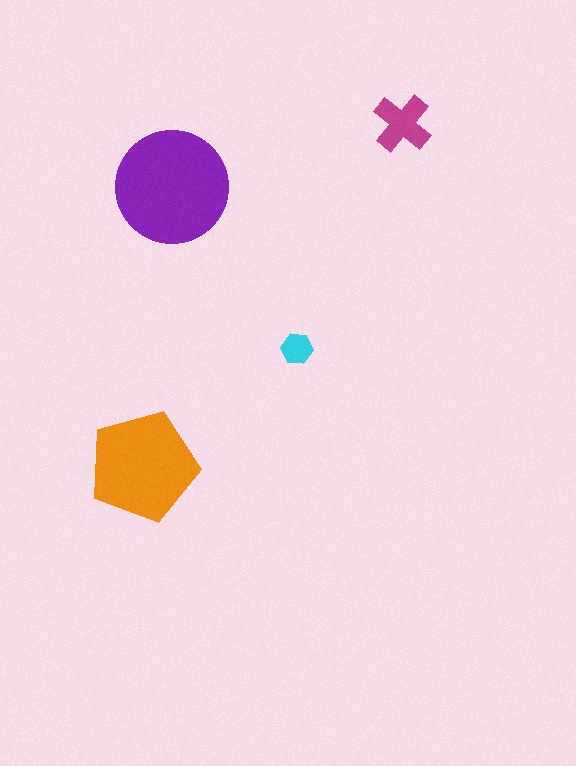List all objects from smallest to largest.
The cyan hexagon, the magenta cross, the orange pentagon, the purple circle.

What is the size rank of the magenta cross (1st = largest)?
3rd.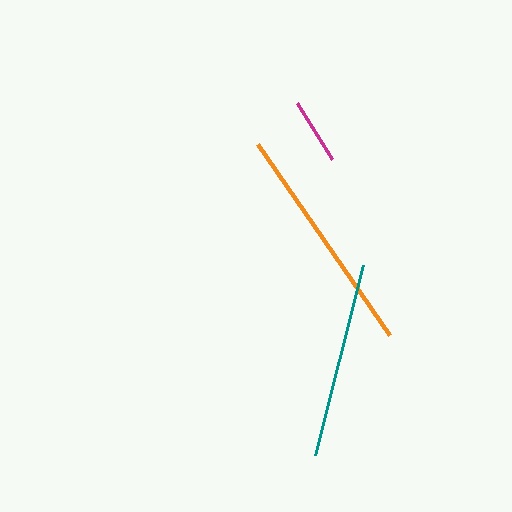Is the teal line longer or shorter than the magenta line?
The teal line is longer than the magenta line.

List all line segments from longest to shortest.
From longest to shortest: orange, teal, magenta.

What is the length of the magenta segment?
The magenta segment is approximately 66 pixels long.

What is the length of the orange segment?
The orange segment is approximately 232 pixels long.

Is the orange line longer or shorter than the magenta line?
The orange line is longer than the magenta line.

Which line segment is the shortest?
The magenta line is the shortest at approximately 66 pixels.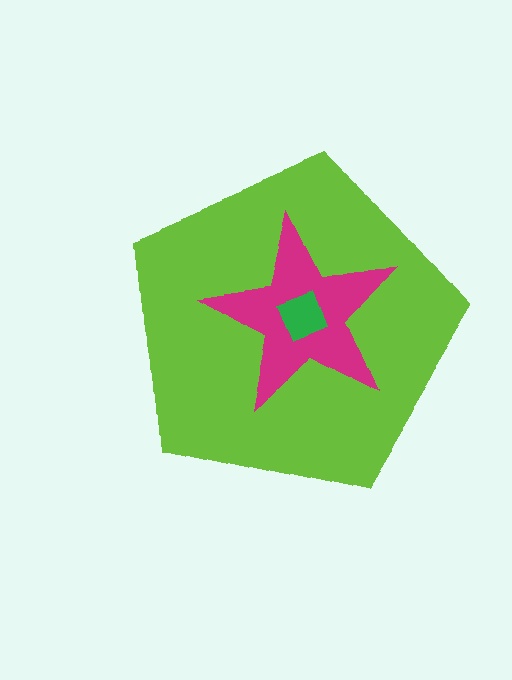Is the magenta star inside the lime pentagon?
Yes.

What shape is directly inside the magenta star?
The green diamond.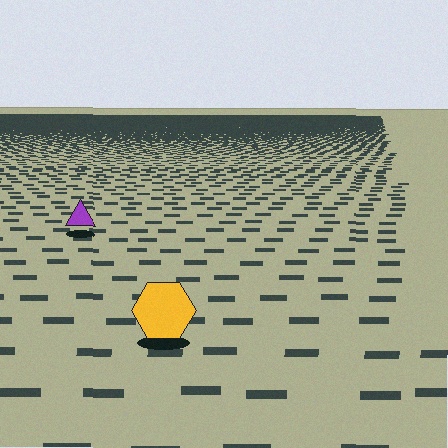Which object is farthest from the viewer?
The purple triangle is farthest from the viewer. It appears smaller and the ground texture around it is denser.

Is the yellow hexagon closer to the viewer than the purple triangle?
Yes. The yellow hexagon is closer — you can tell from the texture gradient: the ground texture is coarser near it.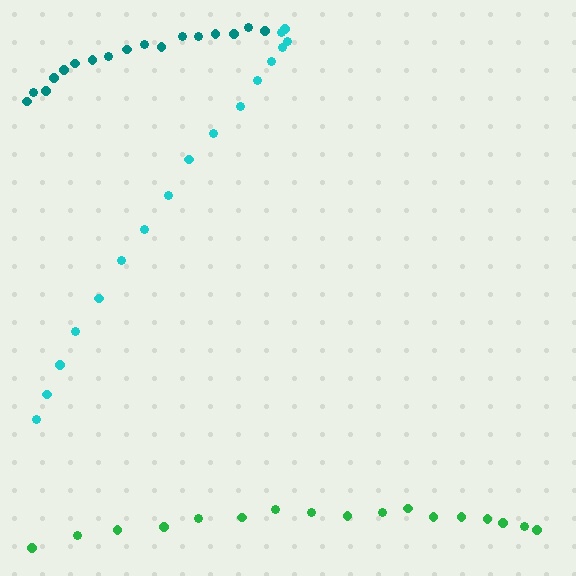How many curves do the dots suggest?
There are 3 distinct paths.